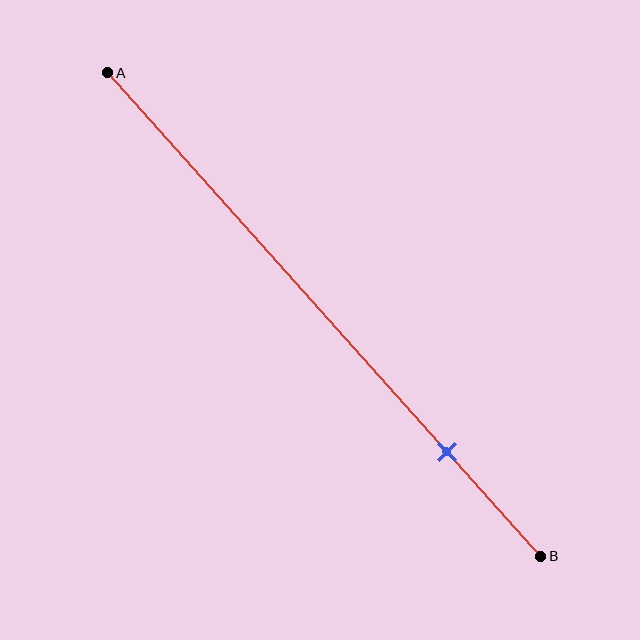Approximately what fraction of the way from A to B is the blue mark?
The blue mark is approximately 80% of the way from A to B.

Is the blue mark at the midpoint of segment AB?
No, the mark is at about 80% from A, not at the 50% midpoint.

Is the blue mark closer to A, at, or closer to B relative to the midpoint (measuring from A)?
The blue mark is closer to point B than the midpoint of segment AB.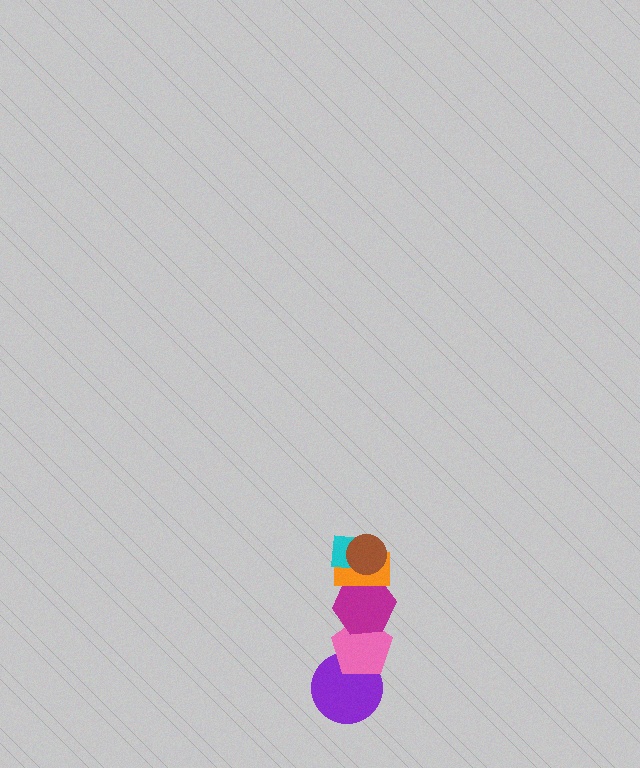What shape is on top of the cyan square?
The brown circle is on top of the cyan square.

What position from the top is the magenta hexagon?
The magenta hexagon is 4th from the top.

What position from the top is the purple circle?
The purple circle is 6th from the top.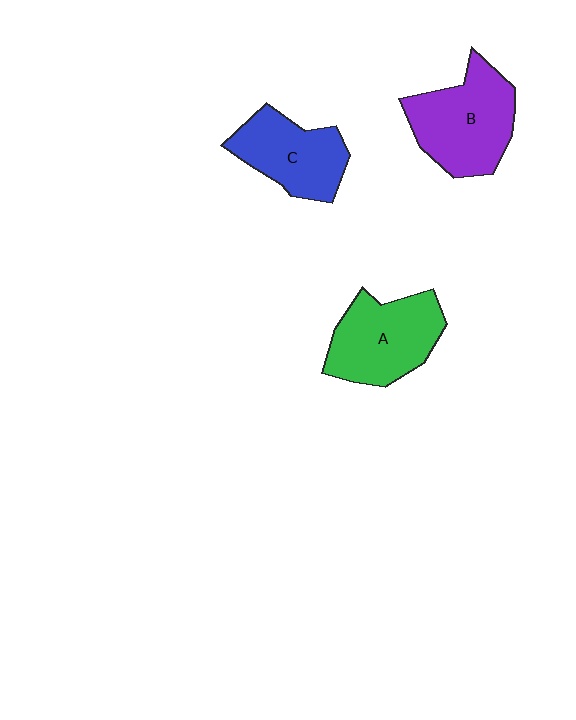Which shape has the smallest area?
Shape C (blue).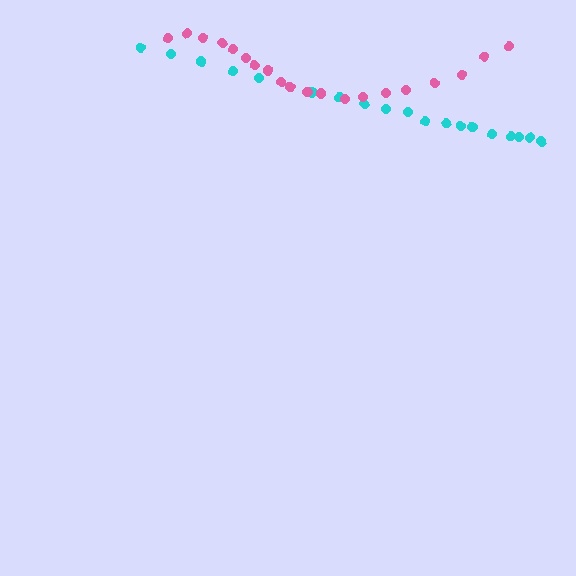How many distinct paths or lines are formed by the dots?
There are 2 distinct paths.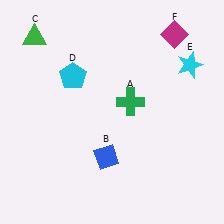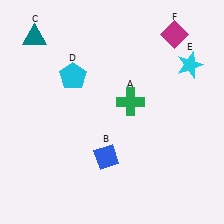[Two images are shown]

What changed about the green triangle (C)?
In Image 1, C is green. In Image 2, it changed to teal.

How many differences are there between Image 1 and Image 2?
There is 1 difference between the two images.